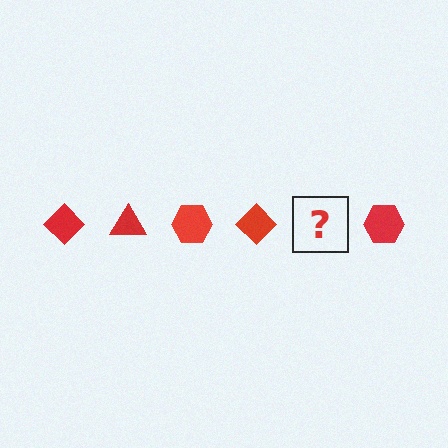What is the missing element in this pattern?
The missing element is a red triangle.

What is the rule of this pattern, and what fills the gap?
The rule is that the pattern cycles through diamond, triangle, hexagon shapes in red. The gap should be filled with a red triangle.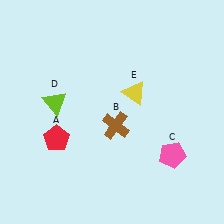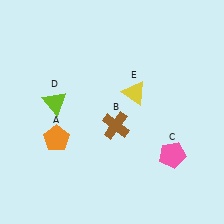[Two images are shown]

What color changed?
The pentagon (A) changed from red in Image 1 to orange in Image 2.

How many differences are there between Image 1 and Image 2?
There is 1 difference between the two images.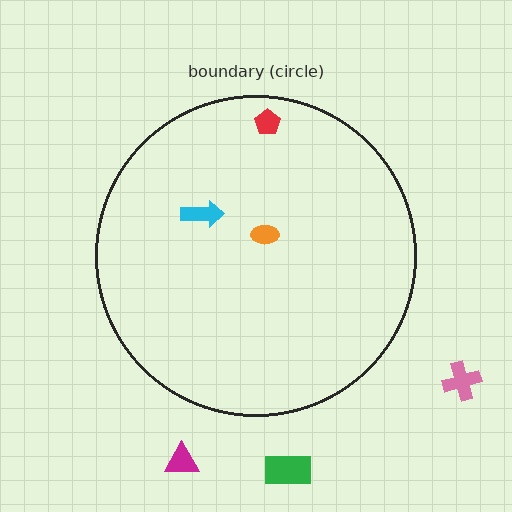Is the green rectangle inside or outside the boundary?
Outside.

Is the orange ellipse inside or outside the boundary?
Inside.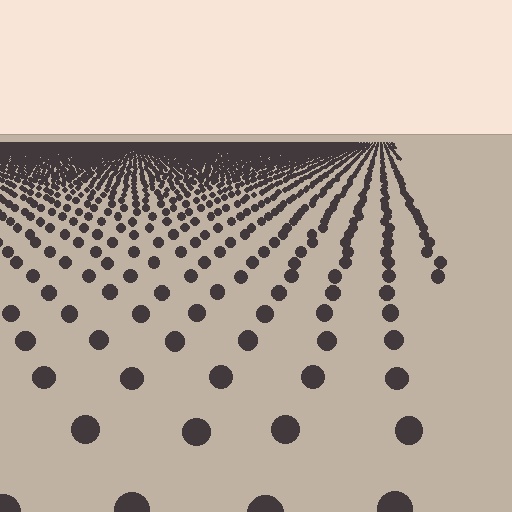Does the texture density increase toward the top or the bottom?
Density increases toward the top.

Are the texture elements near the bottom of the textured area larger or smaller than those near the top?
Larger. Near the bottom, elements are closer to the viewer and appear at a bigger on-screen size.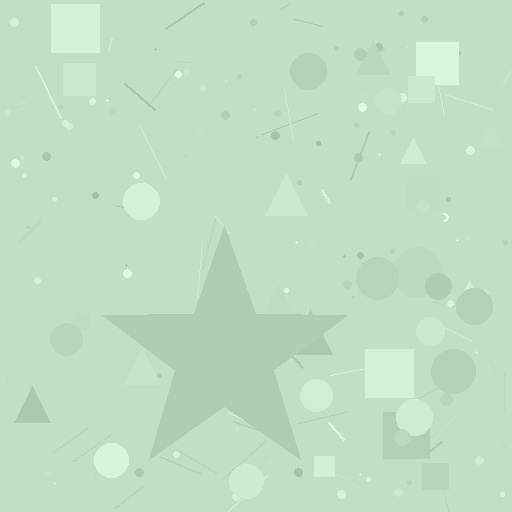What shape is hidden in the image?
A star is hidden in the image.